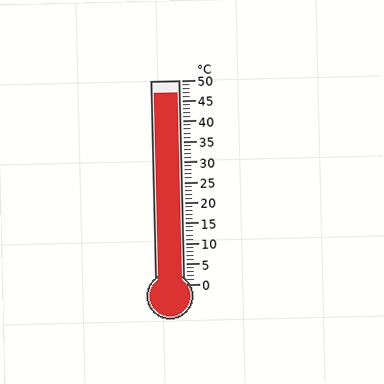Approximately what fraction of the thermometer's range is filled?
The thermometer is filled to approximately 95% of its range.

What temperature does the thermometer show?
The thermometer shows approximately 47°C.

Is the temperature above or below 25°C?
The temperature is above 25°C.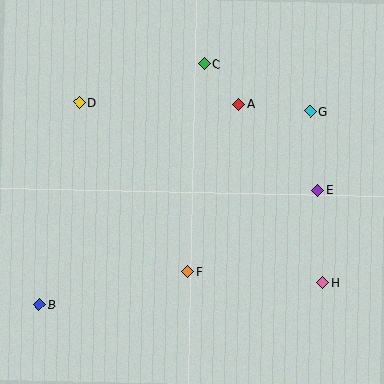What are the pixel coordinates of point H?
Point H is at (323, 283).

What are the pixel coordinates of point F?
Point F is at (188, 272).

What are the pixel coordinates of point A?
Point A is at (239, 104).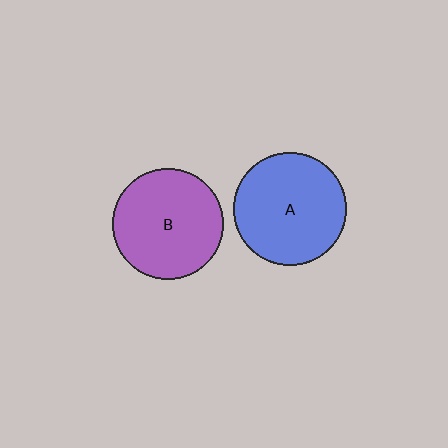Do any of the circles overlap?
No, none of the circles overlap.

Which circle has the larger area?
Circle A (blue).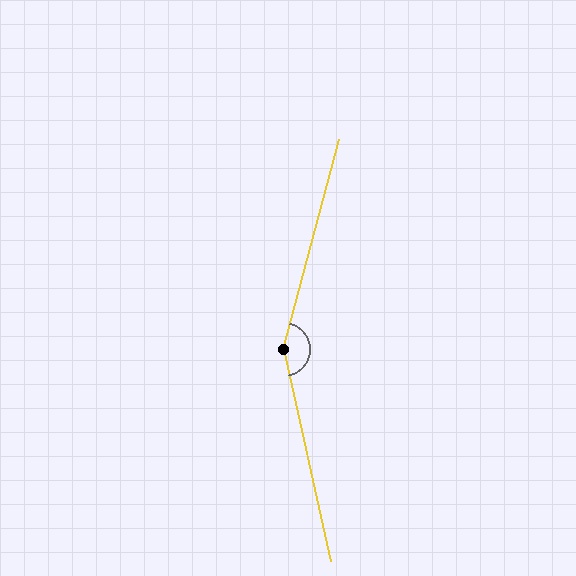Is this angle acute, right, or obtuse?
It is obtuse.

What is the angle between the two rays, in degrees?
Approximately 153 degrees.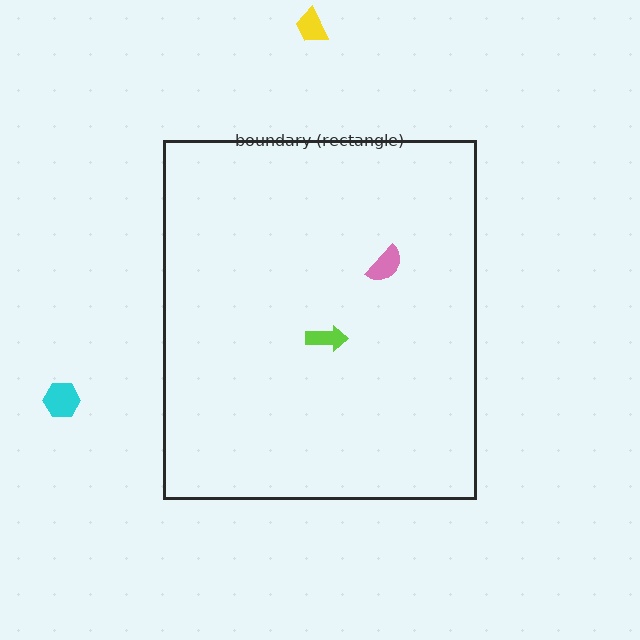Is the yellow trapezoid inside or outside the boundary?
Outside.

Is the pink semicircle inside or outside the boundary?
Inside.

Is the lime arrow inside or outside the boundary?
Inside.